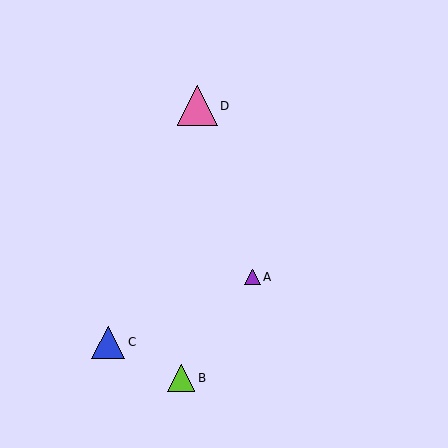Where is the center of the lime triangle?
The center of the lime triangle is at (181, 378).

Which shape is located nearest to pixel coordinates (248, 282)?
The purple triangle (labeled A) at (252, 277) is nearest to that location.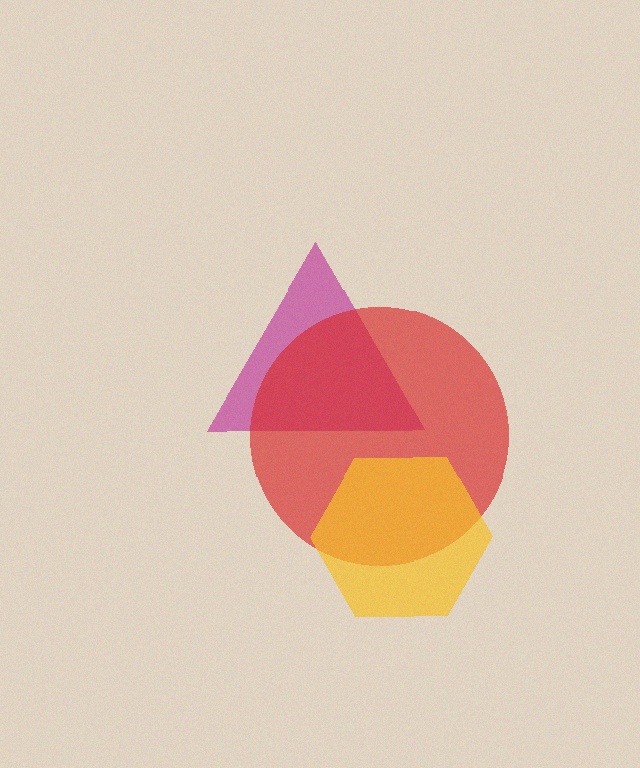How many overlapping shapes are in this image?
There are 3 overlapping shapes in the image.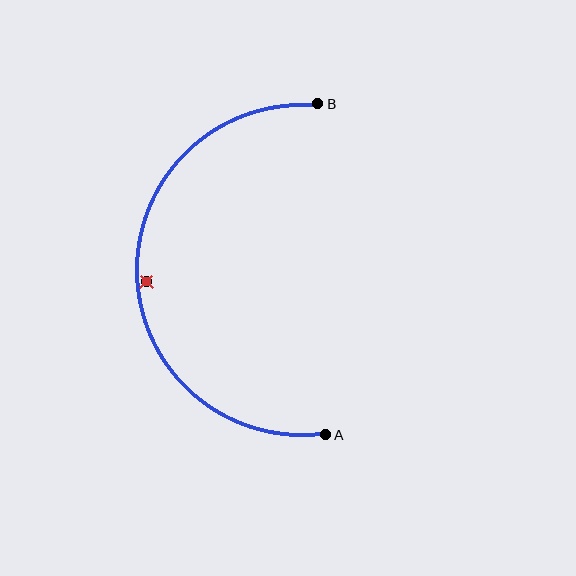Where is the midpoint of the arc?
The arc midpoint is the point on the curve farthest from the straight line joining A and B. It sits to the left of that line.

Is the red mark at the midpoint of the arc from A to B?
No — the red mark does not lie on the arc at all. It sits slightly inside the curve.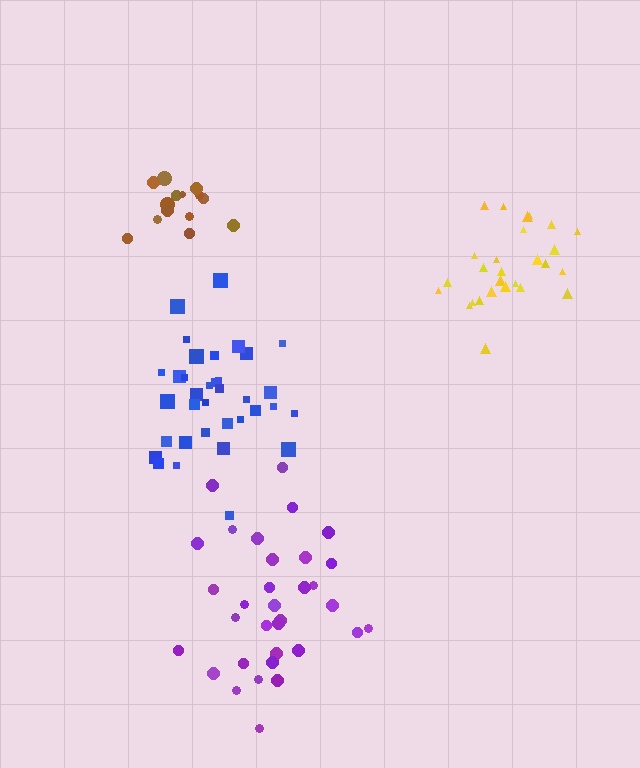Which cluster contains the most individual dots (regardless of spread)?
Blue (35).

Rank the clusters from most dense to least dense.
brown, yellow, blue, purple.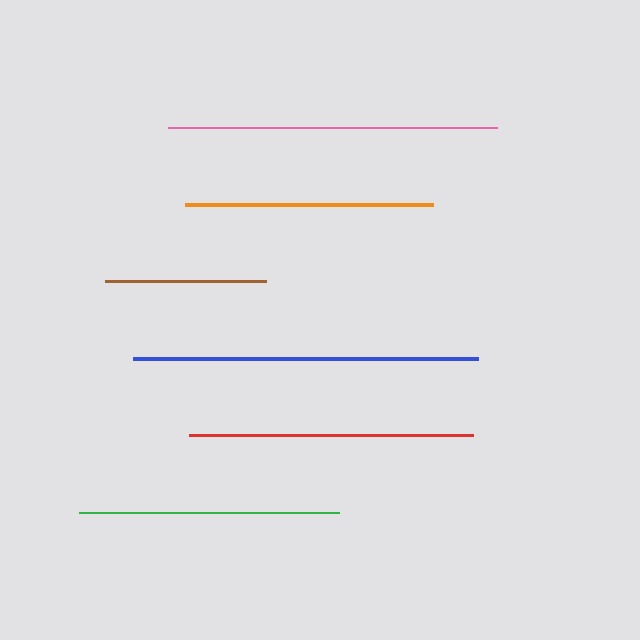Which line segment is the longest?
The blue line is the longest at approximately 345 pixels.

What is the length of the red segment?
The red segment is approximately 284 pixels long.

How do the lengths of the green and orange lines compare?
The green and orange lines are approximately the same length.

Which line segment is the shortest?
The brown line is the shortest at approximately 161 pixels.